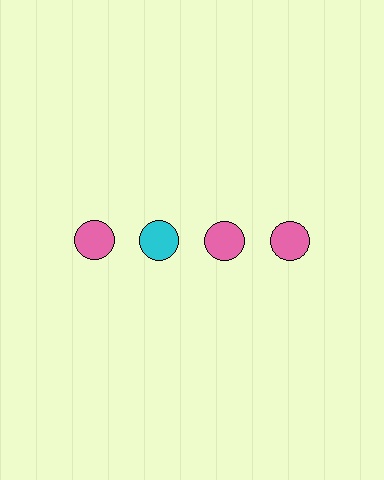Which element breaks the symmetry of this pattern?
The cyan circle in the top row, second from left column breaks the symmetry. All other shapes are pink circles.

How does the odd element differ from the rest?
It has a different color: cyan instead of pink.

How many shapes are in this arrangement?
There are 4 shapes arranged in a grid pattern.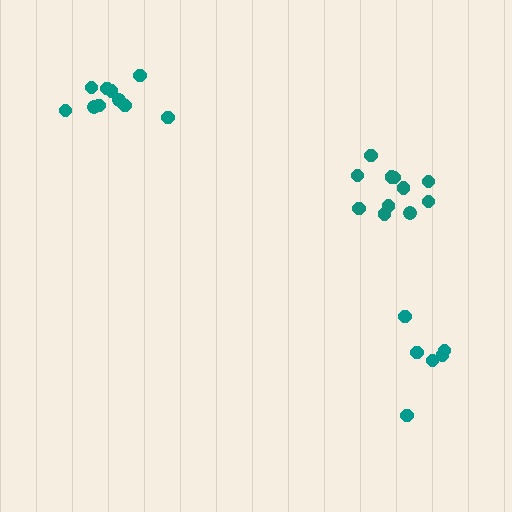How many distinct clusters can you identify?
There are 3 distinct clusters.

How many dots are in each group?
Group 1: 10 dots, Group 2: 6 dots, Group 3: 11 dots (27 total).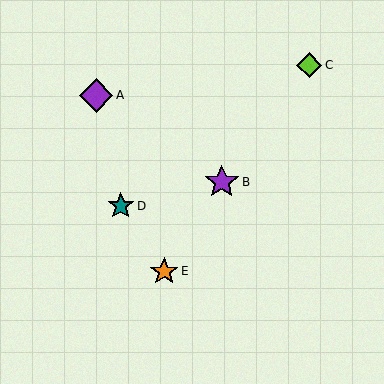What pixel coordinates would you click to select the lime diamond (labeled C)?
Click at (309, 65) to select the lime diamond C.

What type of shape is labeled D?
Shape D is a teal star.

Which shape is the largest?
The purple star (labeled B) is the largest.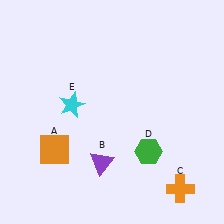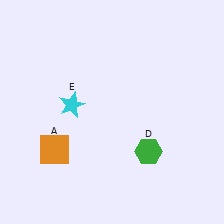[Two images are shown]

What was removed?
The orange cross (C), the purple triangle (B) were removed in Image 2.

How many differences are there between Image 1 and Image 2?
There are 2 differences between the two images.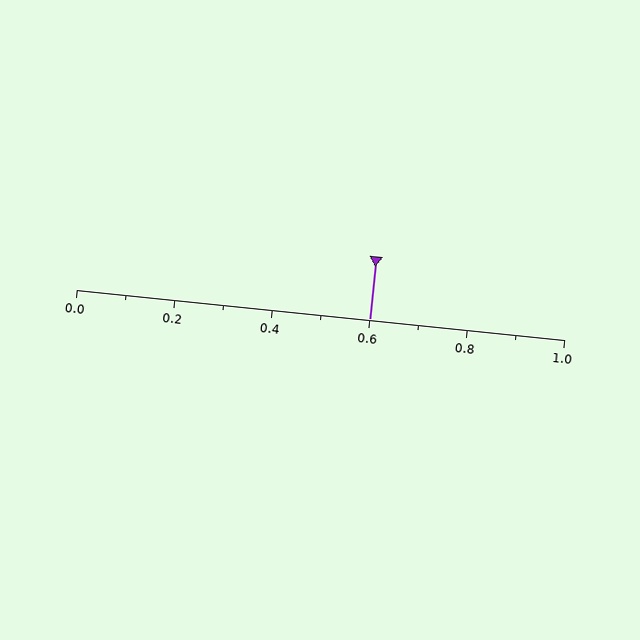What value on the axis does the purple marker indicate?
The marker indicates approximately 0.6.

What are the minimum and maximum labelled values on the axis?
The axis runs from 0.0 to 1.0.